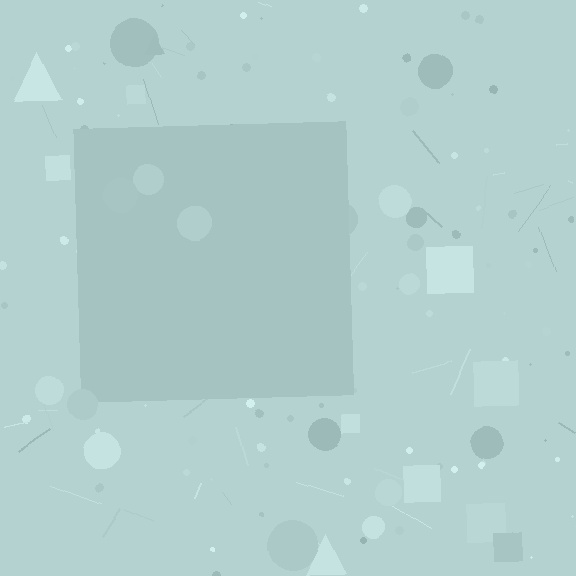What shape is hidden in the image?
A square is hidden in the image.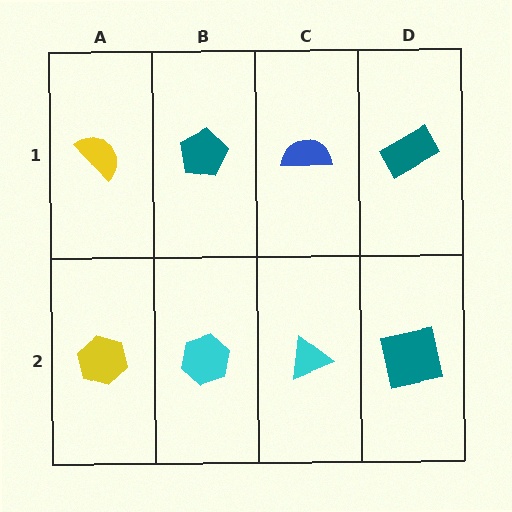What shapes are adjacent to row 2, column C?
A blue semicircle (row 1, column C), a cyan hexagon (row 2, column B), a teal square (row 2, column D).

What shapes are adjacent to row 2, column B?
A teal pentagon (row 1, column B), a yellow hexagon (row 2, column A), a cyan triangle (row 2, column C).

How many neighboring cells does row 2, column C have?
3.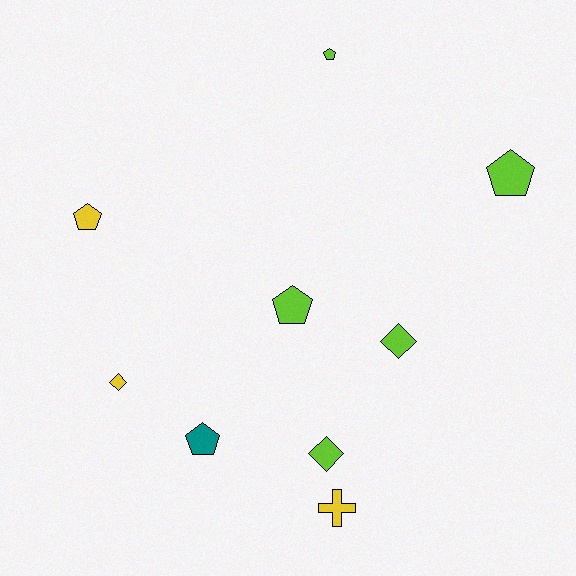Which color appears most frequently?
Lime, with 5 objects.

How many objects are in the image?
There are 9 objects.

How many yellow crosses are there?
There is 1 yellow cross.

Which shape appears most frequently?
Pentagon, with 5 objects.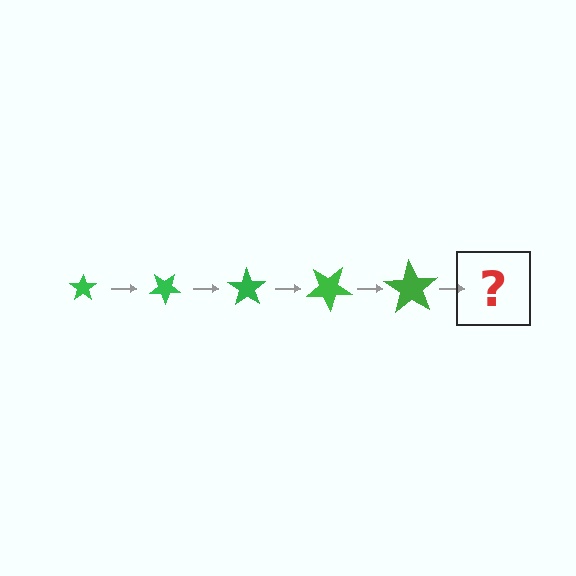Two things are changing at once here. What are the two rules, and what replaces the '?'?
The two rules are that the star grows larger each step and it rotates 35 degrees each step. The '?' should be a star, larger than the previous one and rotated 175 degrees from the start.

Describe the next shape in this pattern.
It should be a star, larger than the previous one and rotated 175 degrees from the start.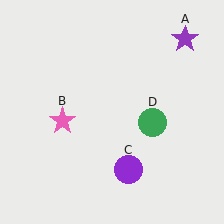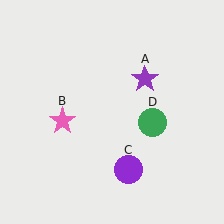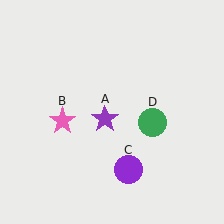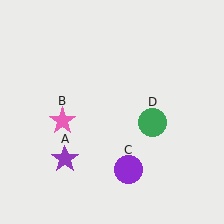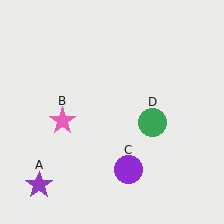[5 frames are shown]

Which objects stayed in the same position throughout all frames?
Pink star (object B) and purple circle (object C) and green circle (object D) remained stationary.